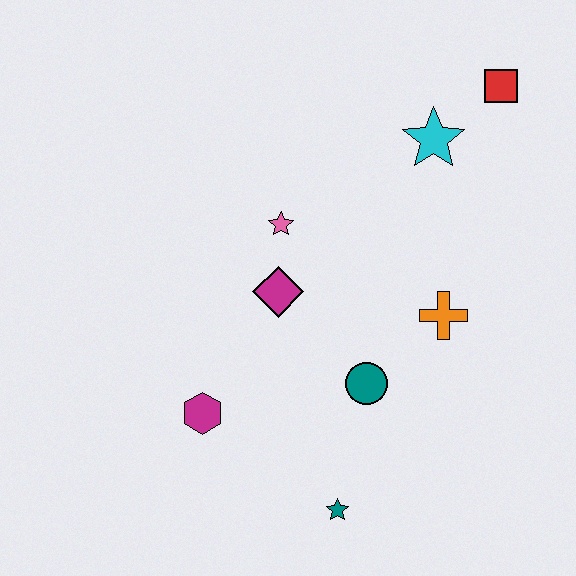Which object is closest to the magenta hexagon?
The magenta diamond is closest to the magenta hexagon.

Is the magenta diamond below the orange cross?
No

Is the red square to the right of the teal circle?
Yes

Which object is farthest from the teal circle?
The red square is farthest from the teal circle.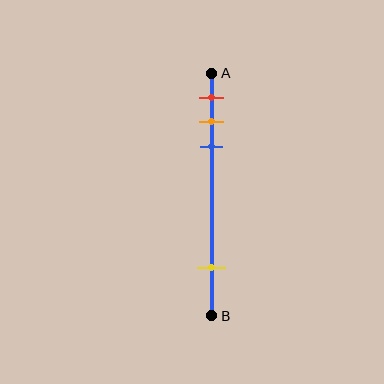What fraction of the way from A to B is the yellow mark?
The yellow mark is approximately 80% (0.8) of the way from A to B.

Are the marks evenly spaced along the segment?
No, the marks are not evenly spaced.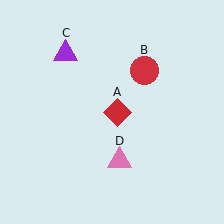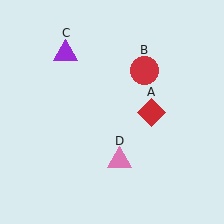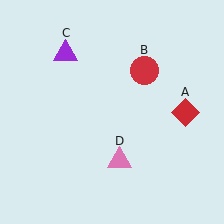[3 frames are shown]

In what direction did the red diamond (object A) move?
The red diamond (object A) moved right.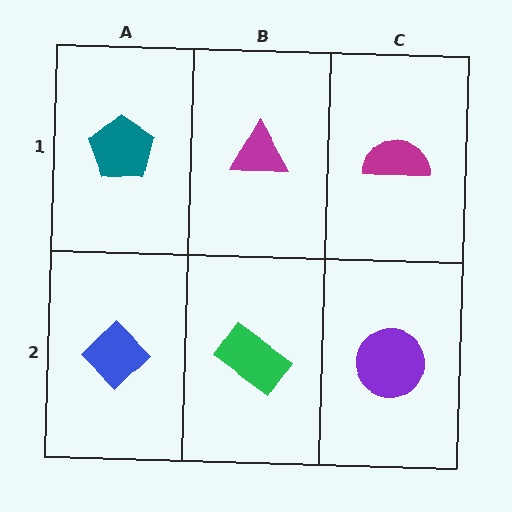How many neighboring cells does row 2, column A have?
2.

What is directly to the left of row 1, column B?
A teal pentagon.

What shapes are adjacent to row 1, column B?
A green rectangle (row 2, column B), a teal pentagon (row 1, column A), a magenta semicircle (row 1, column C).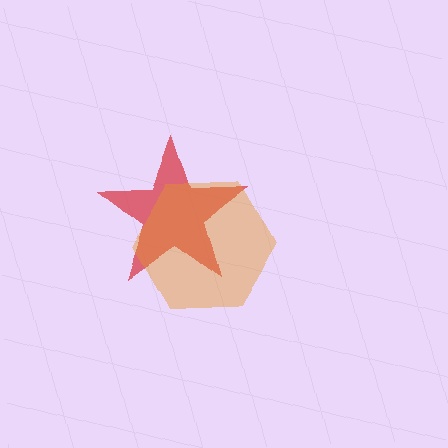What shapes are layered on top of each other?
The layered shapes are: a red star, an orange hexagon.